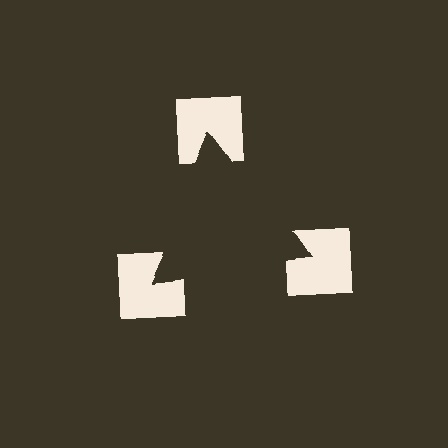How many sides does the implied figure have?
3 sides.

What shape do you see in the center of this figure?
An illusory triangle — its edges are inferred from the aligned wedge cuts in the notched squares, not physically drawn.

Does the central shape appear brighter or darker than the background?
It typically appears slightly darker than the background, even though no actual brightness change is drawn.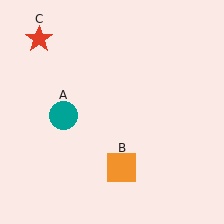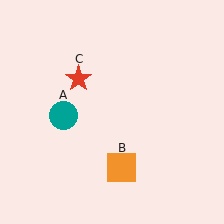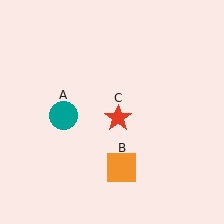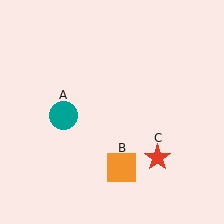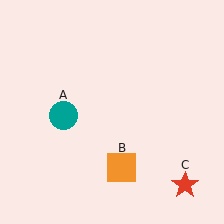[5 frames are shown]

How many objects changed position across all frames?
1 object changed position: red star (object C).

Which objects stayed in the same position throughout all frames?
Teal circle (object A) and orange square (object B) remained stationary.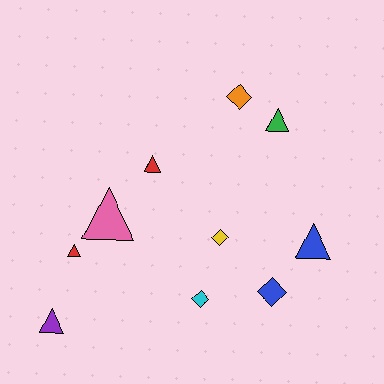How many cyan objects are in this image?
There is 1 cyan object.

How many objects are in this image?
There are 10 objects.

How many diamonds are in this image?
There are 4 diamonds.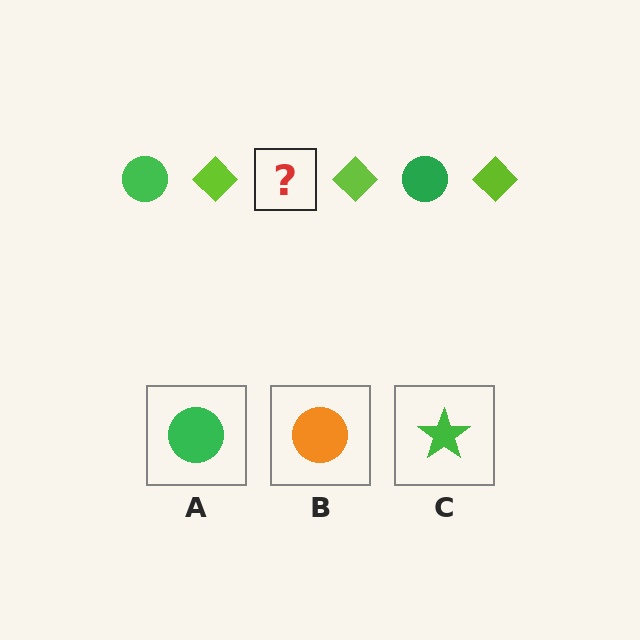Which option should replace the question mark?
Option A.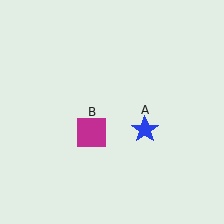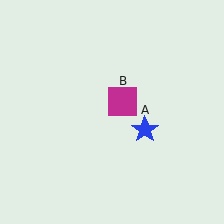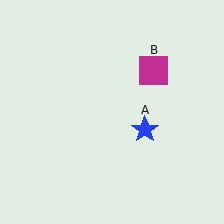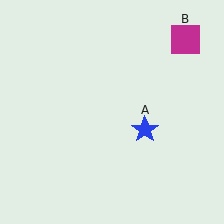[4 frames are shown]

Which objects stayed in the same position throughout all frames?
Blue star (object A) remained stationary.